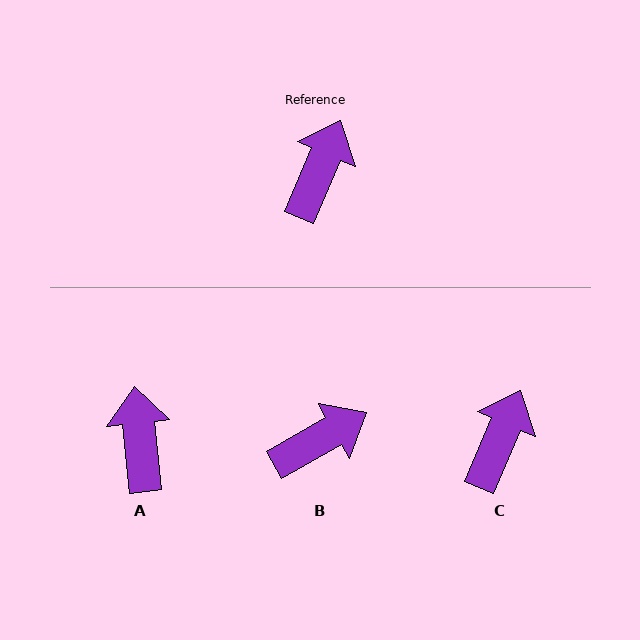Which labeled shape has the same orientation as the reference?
C.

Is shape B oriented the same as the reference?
No, it is off by about 37 degrees.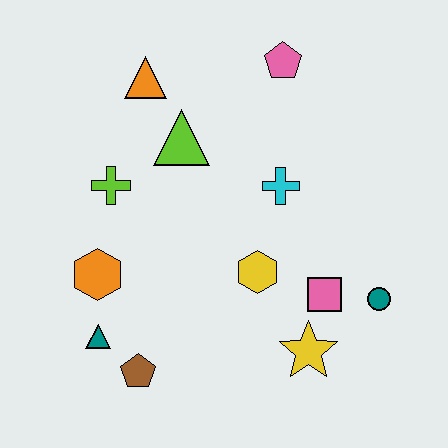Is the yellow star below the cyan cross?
Yes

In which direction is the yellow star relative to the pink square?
The yellow star is below the pink square.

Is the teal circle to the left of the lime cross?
No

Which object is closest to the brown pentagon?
The teal triangle is closest to the brown pentagon.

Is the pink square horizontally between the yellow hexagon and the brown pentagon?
No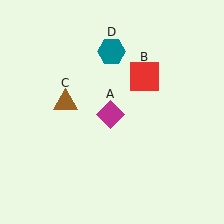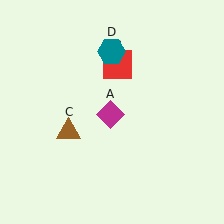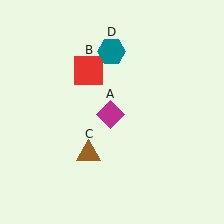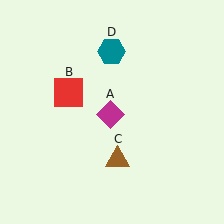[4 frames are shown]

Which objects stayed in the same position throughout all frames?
Magenta diamond (object A) and teal hexagon (object D) remained stationary.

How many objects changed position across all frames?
2 objects changed position: red square (object B), brown triangle (object C).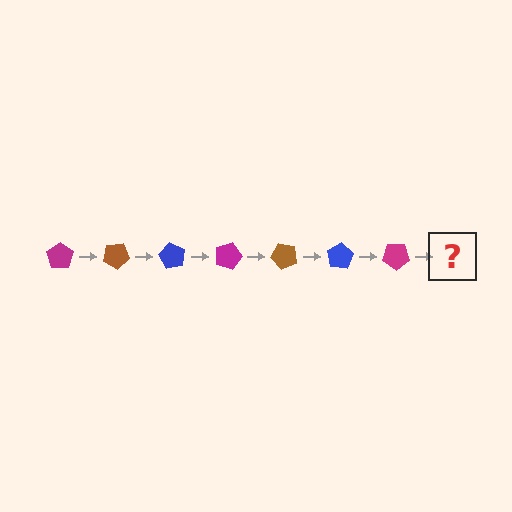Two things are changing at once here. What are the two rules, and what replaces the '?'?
The two rules are that it rotates 30 degrees each step and the color cycles through magenta, brown, and blue. The '?' should be a brown pentagon, rotated 210 degrees from the start.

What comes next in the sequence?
The next element should be a brown pentagon, rotated 210 degrees from the start.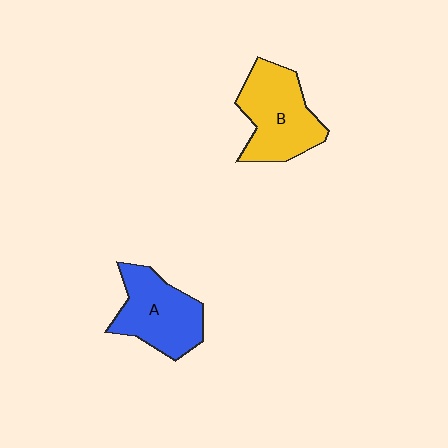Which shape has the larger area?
Shape B (yellow).